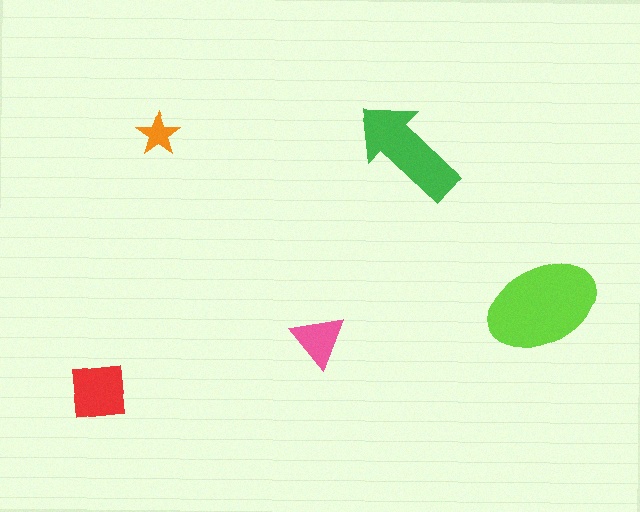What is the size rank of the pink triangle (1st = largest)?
4th.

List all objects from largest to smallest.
The lime ellipse, the green arrow, the red square, the pink triangle, the orange star.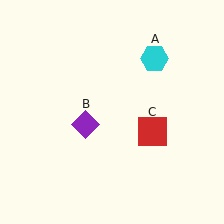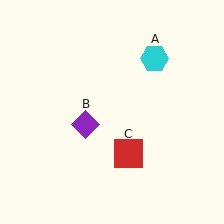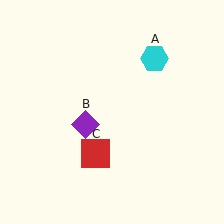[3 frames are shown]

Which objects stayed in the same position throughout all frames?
Cyan hexagon (object A) and purple diamond (object B) remained stationary.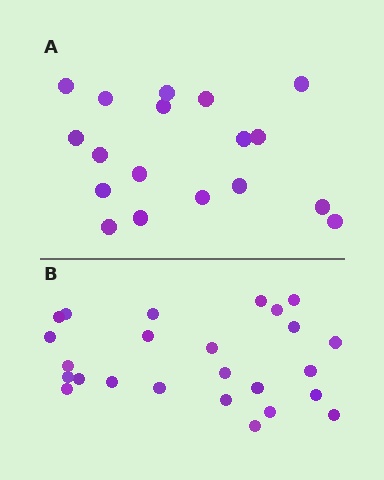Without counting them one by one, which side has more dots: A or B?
Region B (the bottom region) has more dots.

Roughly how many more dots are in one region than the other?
Region B has roughly 8 or so more dots than region A.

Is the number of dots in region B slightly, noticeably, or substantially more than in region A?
Region B has noticeably more, but not dramatically so. The ratio is roughly 1.4 to 1.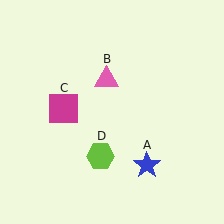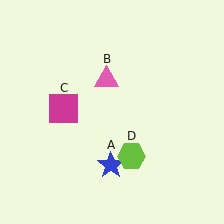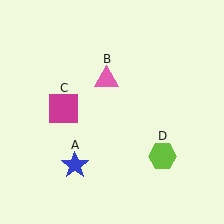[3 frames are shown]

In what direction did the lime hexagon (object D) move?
The lime hexagon (object D) moved right.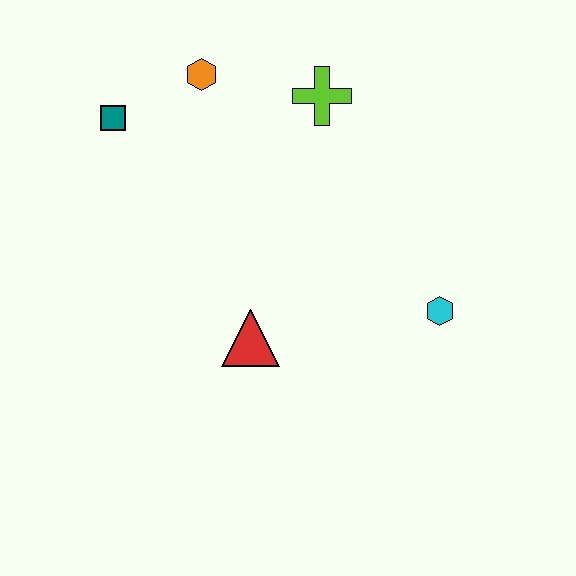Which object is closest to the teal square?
The orange hexagon is closest to the teal square.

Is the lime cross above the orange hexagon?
No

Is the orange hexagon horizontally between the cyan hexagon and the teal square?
Yes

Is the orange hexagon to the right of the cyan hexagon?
No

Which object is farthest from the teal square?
The cyan hexagon is farthest from the teal square.